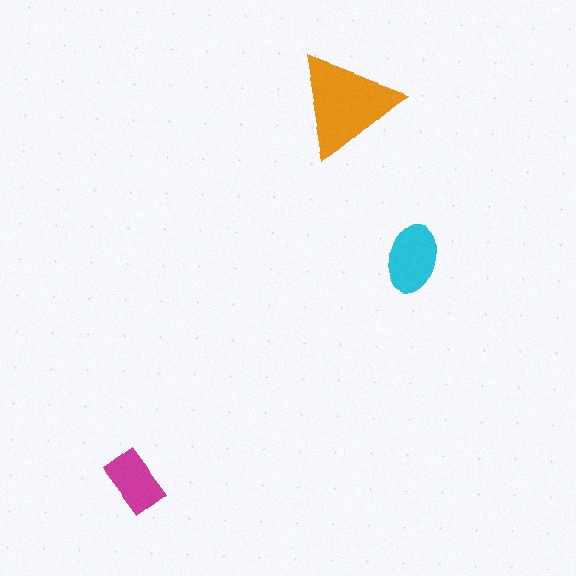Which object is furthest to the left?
The magenta rectangle is leftmost.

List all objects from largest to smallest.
The orange triangle, the cyan ellipse, the magenta rectangle.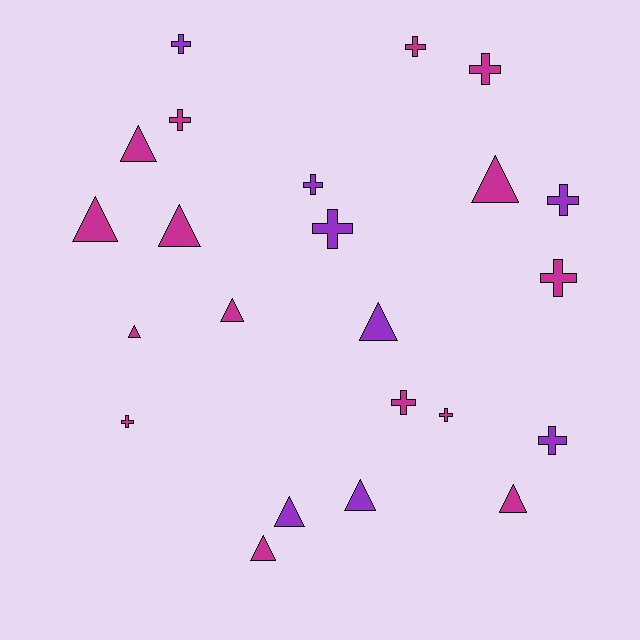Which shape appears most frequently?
Cross, with 12 objects.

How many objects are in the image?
There are 23 objects.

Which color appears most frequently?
Magenta, with 15 objects.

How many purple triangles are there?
There are 3 purple triangles.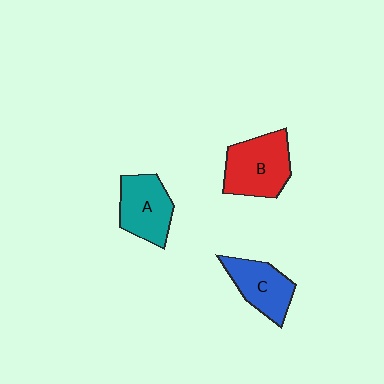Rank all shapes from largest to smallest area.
From largest to smallest: B (red), A (teal), C (blue).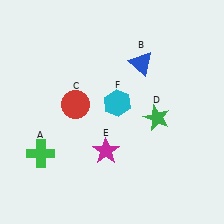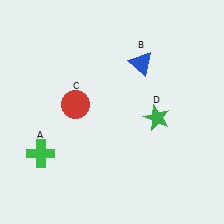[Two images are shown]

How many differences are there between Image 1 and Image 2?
There are 2 differences between the two images.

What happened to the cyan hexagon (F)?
The cyan hexagon (F) was removed in Image 2. It was in the top-right area of Image 1.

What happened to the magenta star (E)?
The magenta star (E) was removed in Image 2. It was in the bottom-left area of Image 1.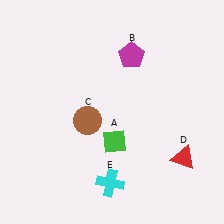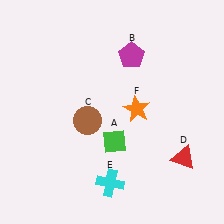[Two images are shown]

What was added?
An orange star (F) was added in Image 2.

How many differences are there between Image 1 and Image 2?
There is 1 difference between the two images.